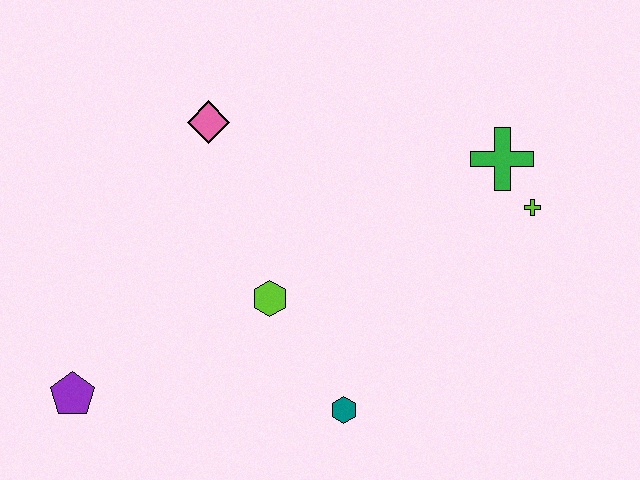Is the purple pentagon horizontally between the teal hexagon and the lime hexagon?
No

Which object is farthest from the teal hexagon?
The pink diamond is farthest from the teal hexagon.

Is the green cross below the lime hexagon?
No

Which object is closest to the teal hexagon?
The lime hexagon is closest to the teal hexagon.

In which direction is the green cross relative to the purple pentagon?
The green cross is to the right of the purple pentagon.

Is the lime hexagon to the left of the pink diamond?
No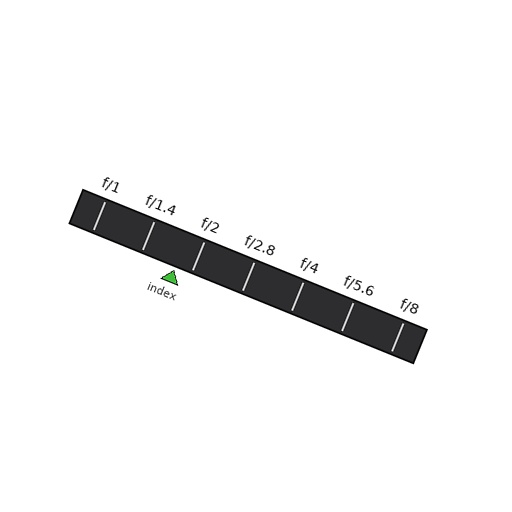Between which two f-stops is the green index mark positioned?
The index mark is between f/1.4 and f/2.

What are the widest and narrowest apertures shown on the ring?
The widest aperture shown is f/1 and the narrowest is f/8.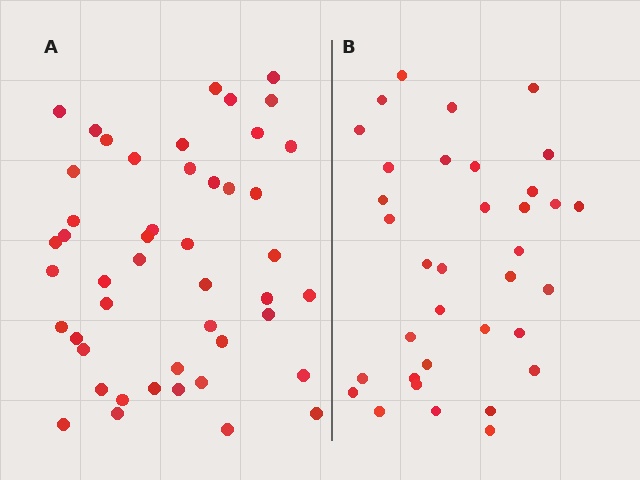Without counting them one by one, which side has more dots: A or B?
Region A (the left region) has more dots.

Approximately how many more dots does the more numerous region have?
Region A has roughly 12 or so more dots than region B.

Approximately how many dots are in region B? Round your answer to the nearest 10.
About 40 dots. (The exact count is 35, which rounds to 40.)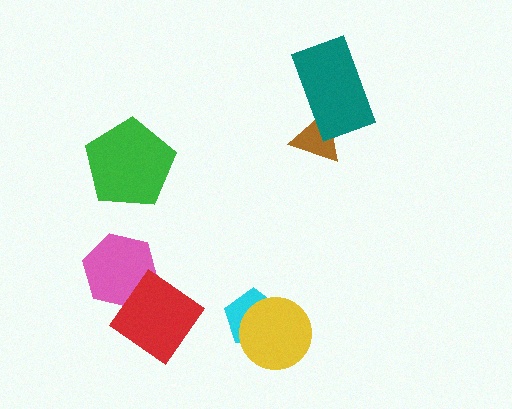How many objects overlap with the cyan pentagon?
1 object overlaps with the cyan pentagon.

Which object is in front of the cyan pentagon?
The yellow circle is in front of the cyan pentagon.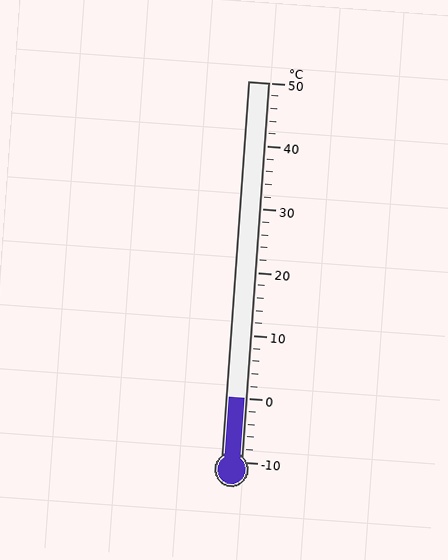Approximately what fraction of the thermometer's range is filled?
The thermometer is filled to approximately 15% of its range.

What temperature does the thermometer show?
The thermometer shows approximately 0°C.